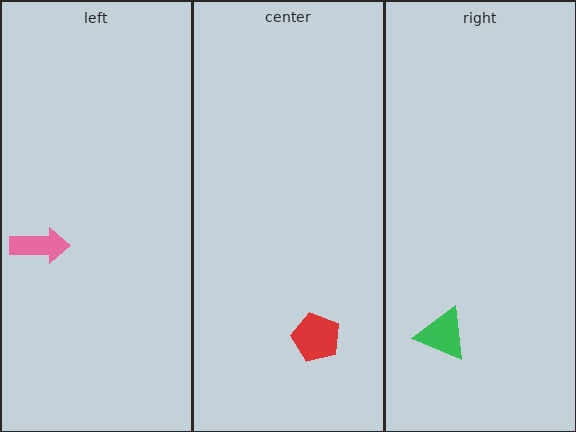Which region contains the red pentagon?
The center region.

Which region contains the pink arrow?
The left region.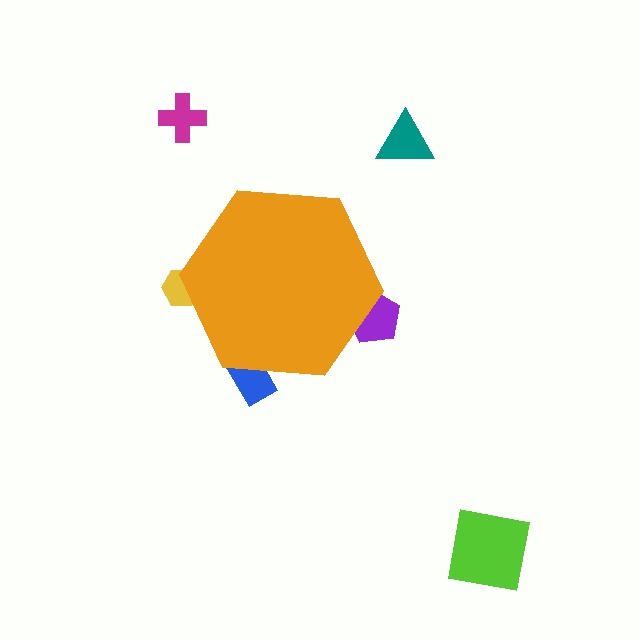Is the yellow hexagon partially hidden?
Yes, the yellow hexagon is partially hidden behind the orange hexagon.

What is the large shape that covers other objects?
An orange hexagon.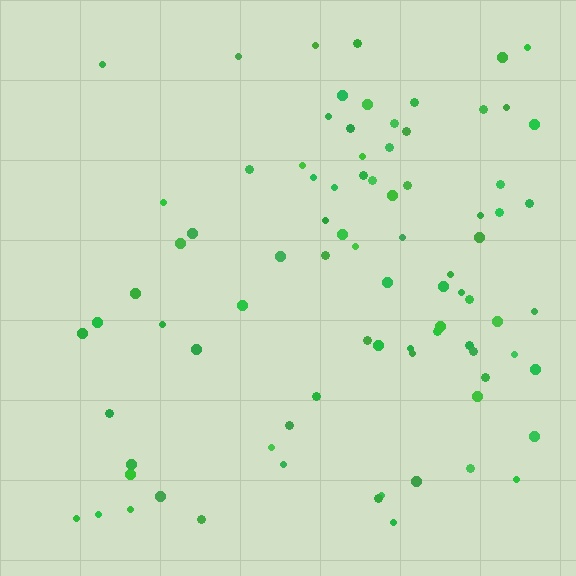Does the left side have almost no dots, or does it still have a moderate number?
Still a moderate number, just noticeably fewer than the right.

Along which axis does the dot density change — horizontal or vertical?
Horizontal.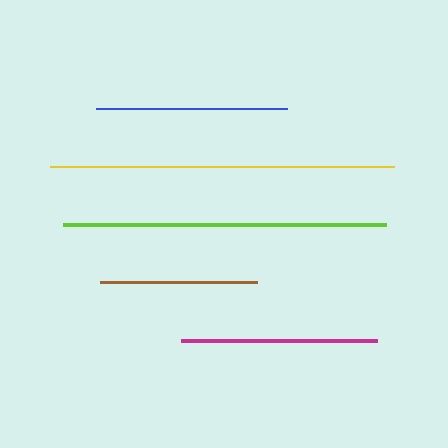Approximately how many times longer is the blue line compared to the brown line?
The blue line is approximately 1.2 times the length of the brown line.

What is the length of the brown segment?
The brown segment is approximately 157 pixels long.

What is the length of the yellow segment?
The yellow segment is approximately 343 pixels long.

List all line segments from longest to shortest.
From longest to shortest: yellow, lime, magenta, blue, brown.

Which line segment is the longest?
The yellow line is the longest at approximately 343 pixels.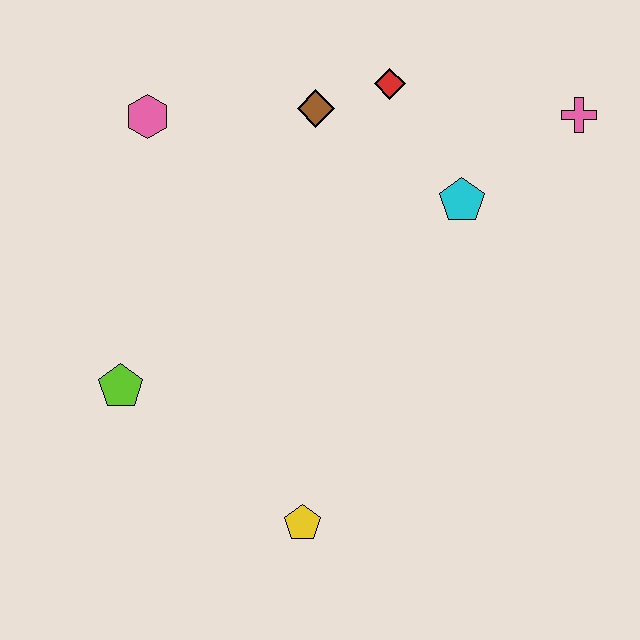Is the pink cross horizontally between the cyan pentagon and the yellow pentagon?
No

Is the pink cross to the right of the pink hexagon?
Yes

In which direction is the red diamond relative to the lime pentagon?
The red diamond is above the lime pentagon.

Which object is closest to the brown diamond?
The red diamond is closest to the brown diamond.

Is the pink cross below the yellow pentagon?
No